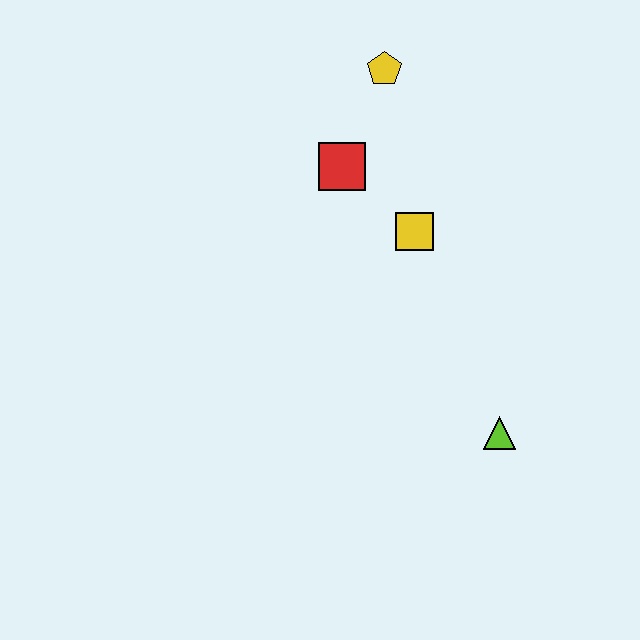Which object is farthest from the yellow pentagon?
The lime triangle is farthest from the yellow pentagon.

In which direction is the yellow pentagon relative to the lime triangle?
The yellow pentagon is above the lime triangle.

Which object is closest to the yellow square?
The red square is closest to the yellow square.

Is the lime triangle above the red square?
No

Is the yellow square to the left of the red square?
No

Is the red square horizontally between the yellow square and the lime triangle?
No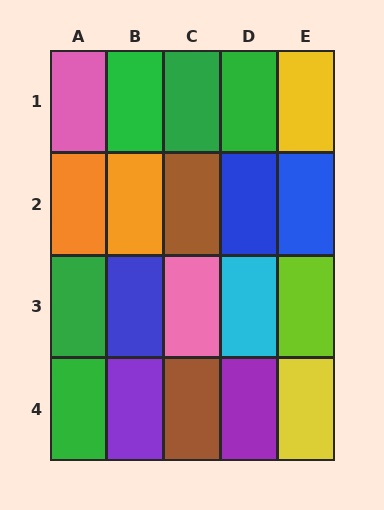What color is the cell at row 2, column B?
Orange.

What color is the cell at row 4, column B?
Purple.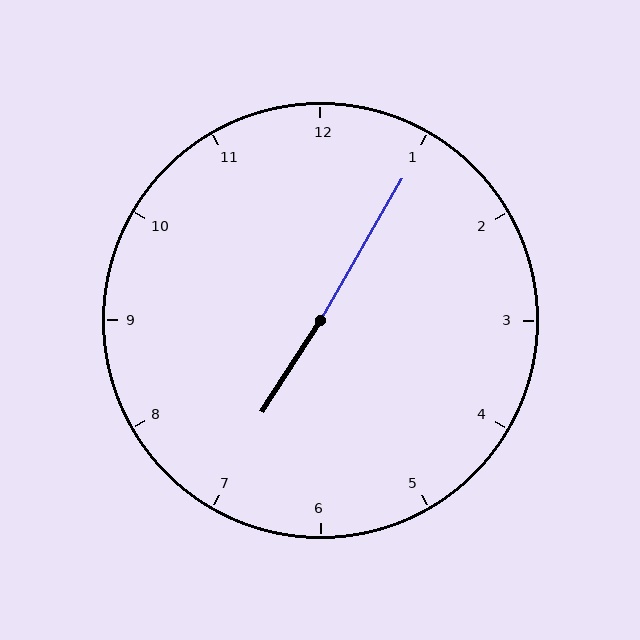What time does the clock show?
7:05.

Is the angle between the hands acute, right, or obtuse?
It is obtuse.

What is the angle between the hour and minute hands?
Approximately 178 degrees.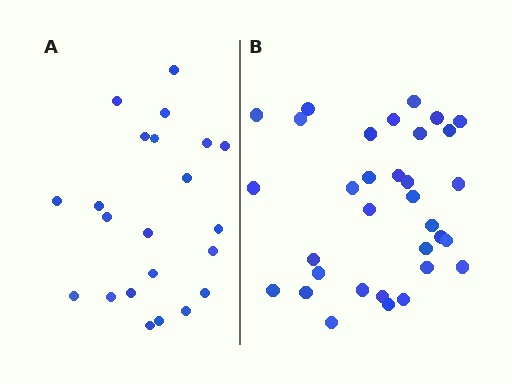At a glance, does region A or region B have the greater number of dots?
Region B (the right region) has more dots.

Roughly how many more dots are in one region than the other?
Region B has roughly 12 or so more dots than region A.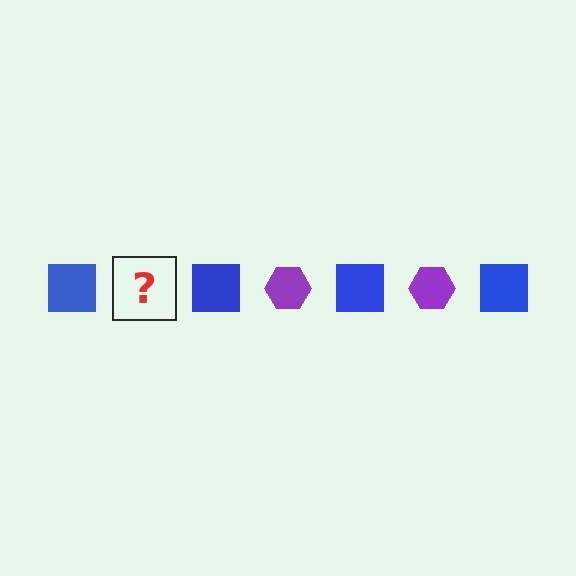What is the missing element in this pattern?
The missing element is a purple hexagon.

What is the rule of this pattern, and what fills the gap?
The rule is that the pattern alternates between blue square and purple hexagon. The gap should be filled with a purple hexagon.